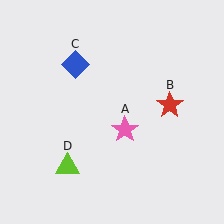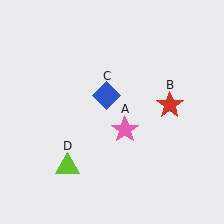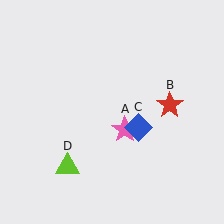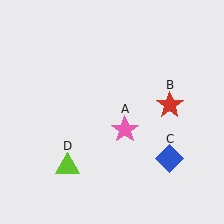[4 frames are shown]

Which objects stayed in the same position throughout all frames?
Pink star (object A) and red star (object B) and lime triangle (object D) remained stationary.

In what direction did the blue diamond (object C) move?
The blue diamond (object C) moved down and to the right.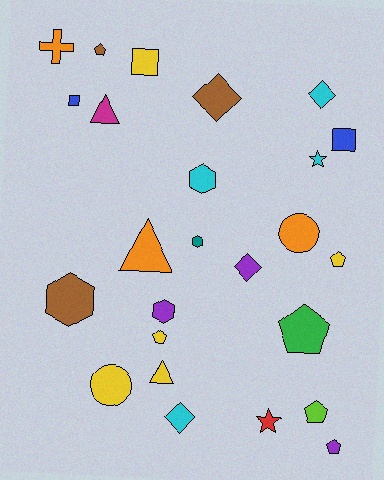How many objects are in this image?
There are 25 objects.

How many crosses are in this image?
There is 1 cross.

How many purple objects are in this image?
There are 3 purple objects.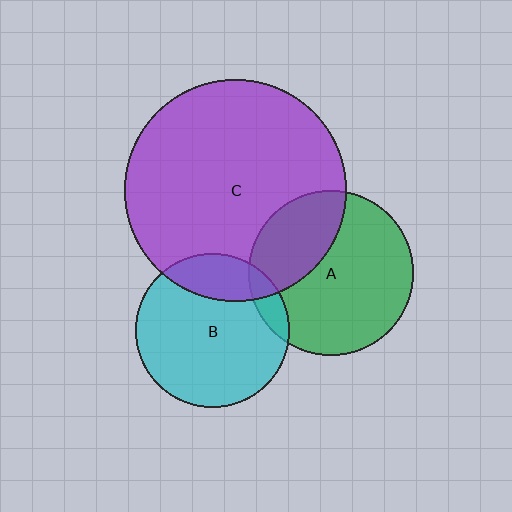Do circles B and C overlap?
Yes.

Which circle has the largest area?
Circle C (purple).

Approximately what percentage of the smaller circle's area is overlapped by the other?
Approximately 20%.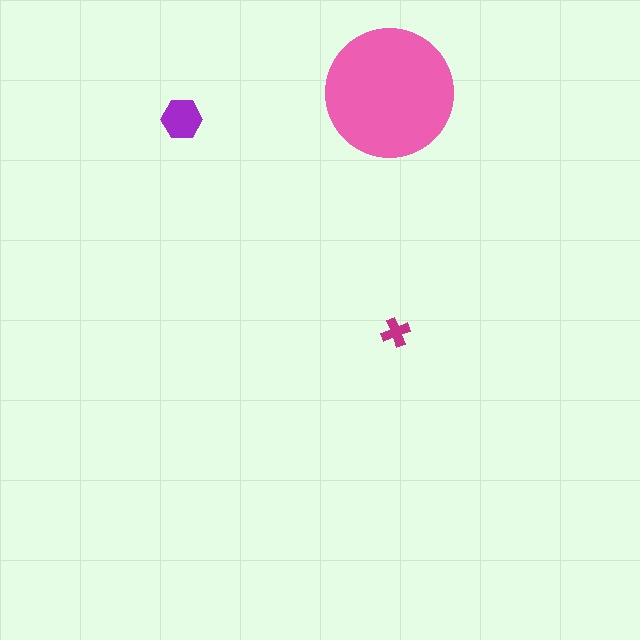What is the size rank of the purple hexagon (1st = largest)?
2nd.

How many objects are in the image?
There are 3 objects in the image.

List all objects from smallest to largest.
The magenta cross, the purple hexagon, the pink circle.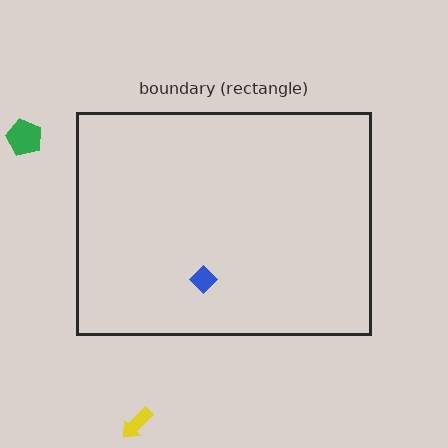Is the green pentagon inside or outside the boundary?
Outside.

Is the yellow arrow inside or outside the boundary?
Outside.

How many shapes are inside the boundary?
1 inside, 2 outside.